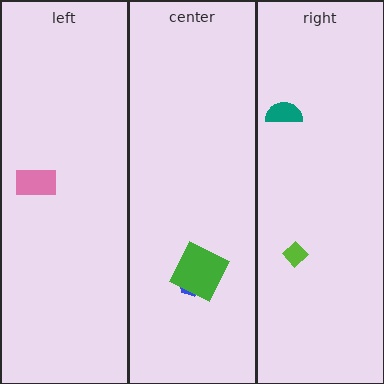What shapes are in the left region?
The pink rectangle.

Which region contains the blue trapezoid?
The center region.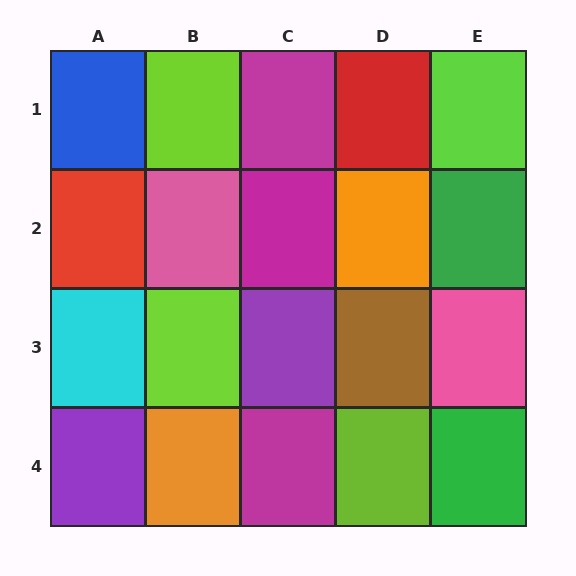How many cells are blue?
1 cell is blue.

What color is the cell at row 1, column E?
Lime.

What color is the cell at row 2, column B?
Pink.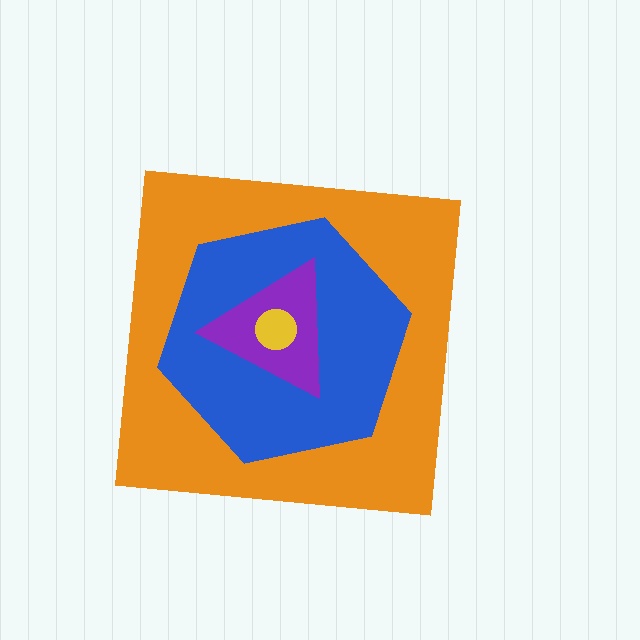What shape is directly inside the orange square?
The blue hexagon.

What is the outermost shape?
The orange square.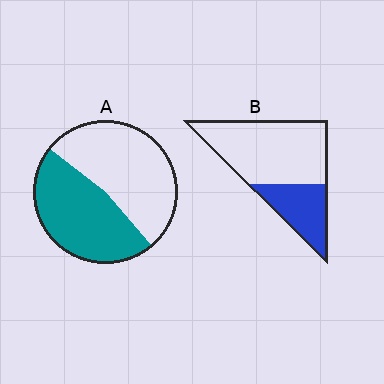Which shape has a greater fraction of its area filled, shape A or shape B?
Shape A.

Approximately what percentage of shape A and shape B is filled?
A is approximately 45% and B is approximately 30%.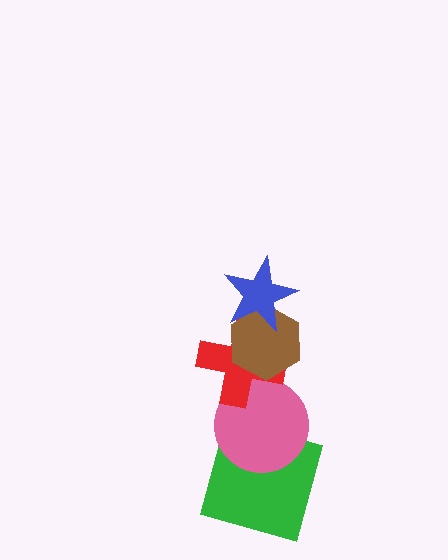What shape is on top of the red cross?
The brown hexagon is on top of the red cross.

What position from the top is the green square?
The green square is 5th from the top.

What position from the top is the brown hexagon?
The brown hexagon is 2nd from the top.